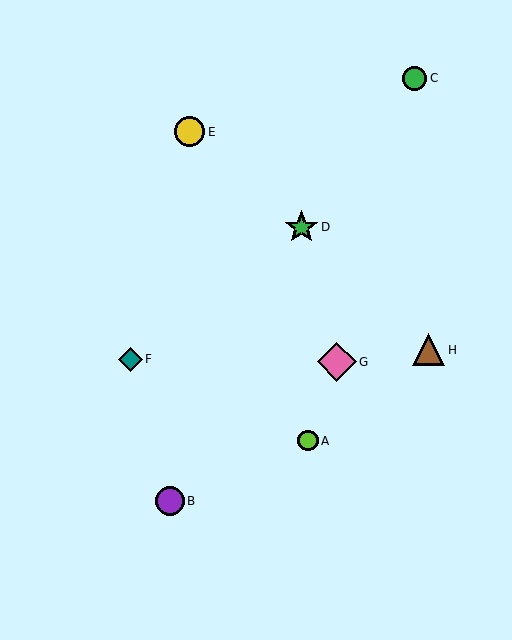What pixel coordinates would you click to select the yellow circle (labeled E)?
Click at (190, 132) to select the yellow circle E.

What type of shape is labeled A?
Shape A is a lime circle.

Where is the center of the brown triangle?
The center of the brown triangle is at (429, 350).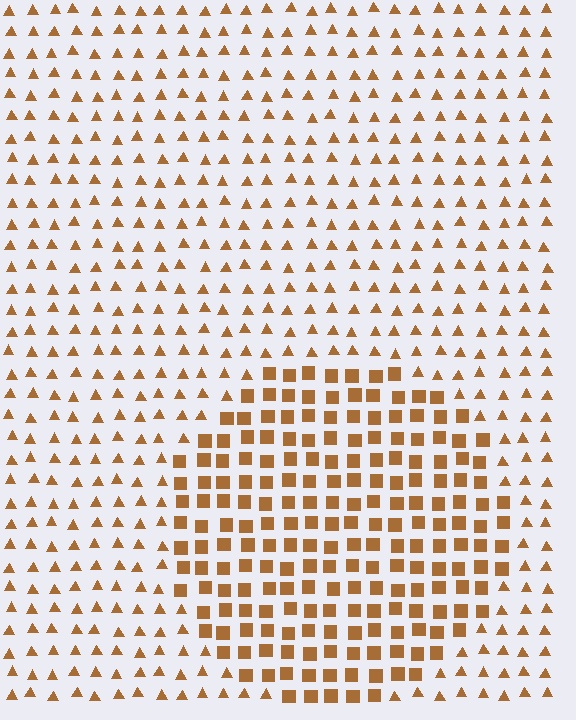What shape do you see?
I see a circle.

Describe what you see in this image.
The image is filled with small brown elements arranged in a uniform grid. A circle-shaped region contains squares, while the surrounding area contains triangles. The boundary is defined purely by the change in element shape.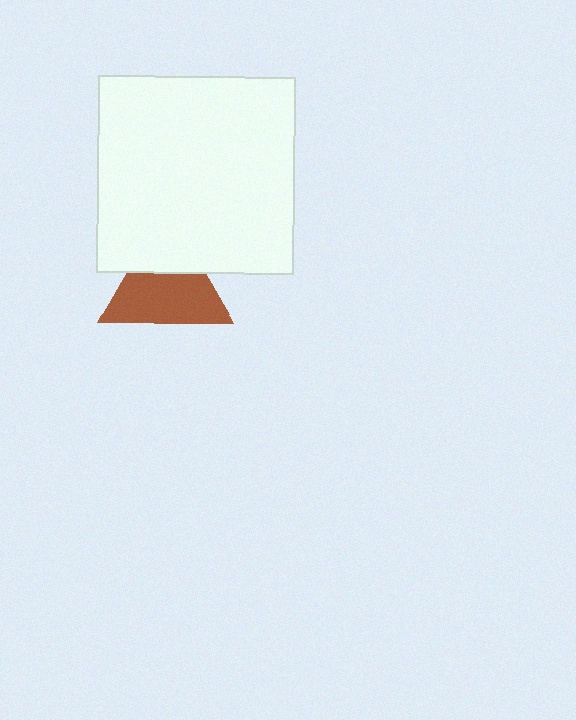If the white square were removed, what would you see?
You would see the complete brown triangle.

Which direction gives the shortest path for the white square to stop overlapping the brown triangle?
Moving up gives the shortest separation.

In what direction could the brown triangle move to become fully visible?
The brown triangle could move down. That would shift it out from behind the white square entirely.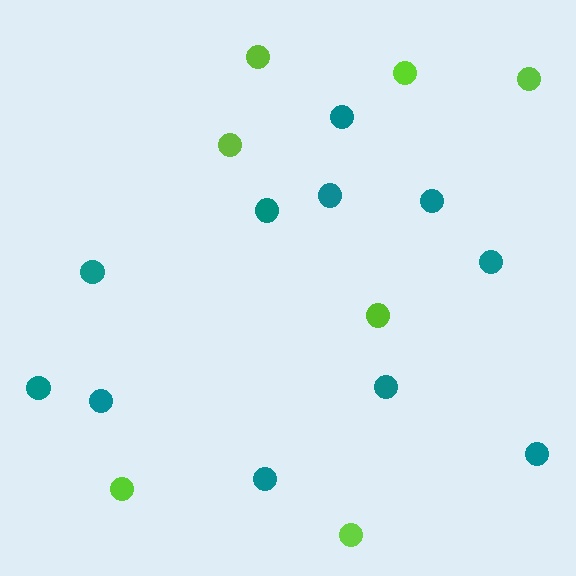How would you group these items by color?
There are 2 groups: one group of lime circles (7) and one group of teal circles (11).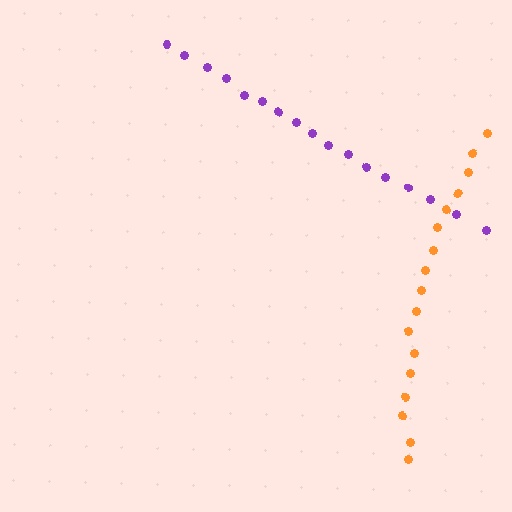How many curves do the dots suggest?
There are 2 distinct paths.